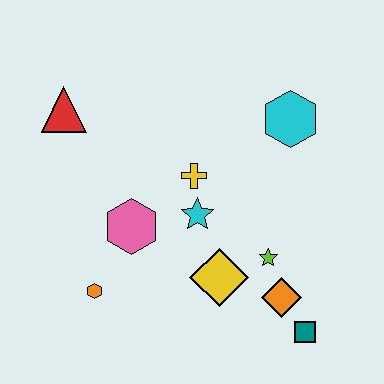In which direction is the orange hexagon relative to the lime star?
The orange hexagon is to the left of the lime star.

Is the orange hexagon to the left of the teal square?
Yes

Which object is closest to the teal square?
The orange diamond is closest to the teal square.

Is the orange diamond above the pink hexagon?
No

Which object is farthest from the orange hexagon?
The cyan hexagon is farthest from the orange hexagon.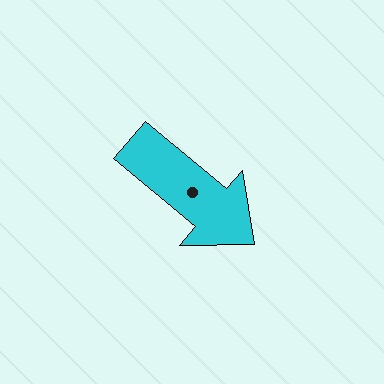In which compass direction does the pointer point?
Southeast.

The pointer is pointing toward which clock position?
Roughly 4 o'clock.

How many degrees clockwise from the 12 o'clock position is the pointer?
Approximately 130 degrees.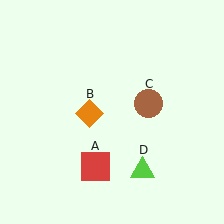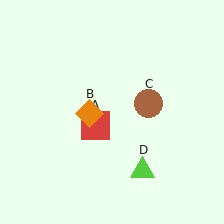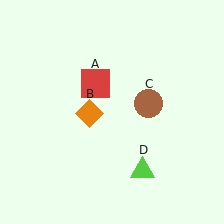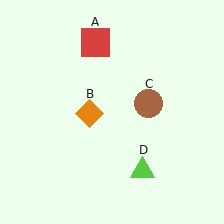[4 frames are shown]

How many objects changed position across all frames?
1 object changed position: red square (object A).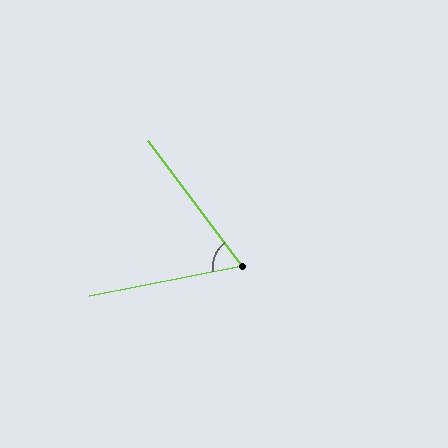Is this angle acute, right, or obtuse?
It is acute.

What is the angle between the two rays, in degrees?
Approximately 64 degrees.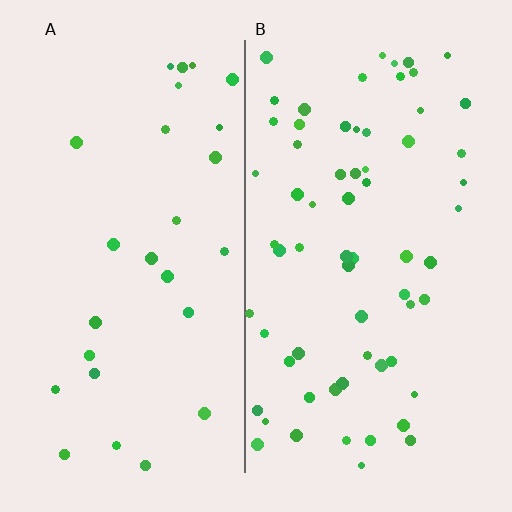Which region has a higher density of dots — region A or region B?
B (the right).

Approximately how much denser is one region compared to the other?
Approximately 2.5× — region B over region A.